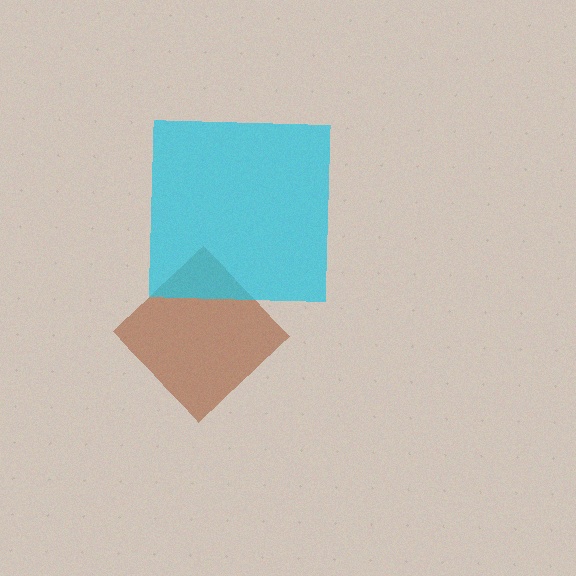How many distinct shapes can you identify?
There are 2 distinct shapes: a brown diamond, a cyan square.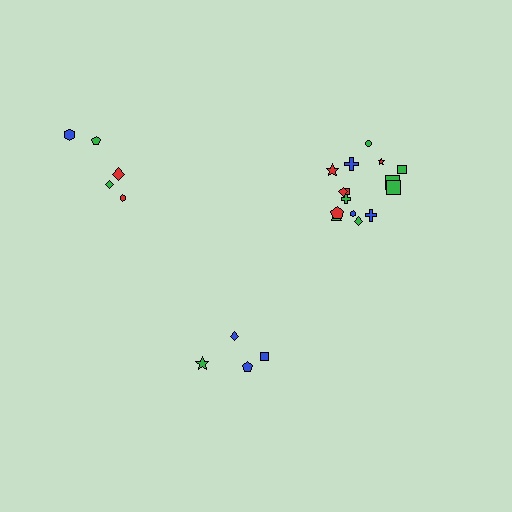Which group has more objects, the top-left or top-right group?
The top-right group.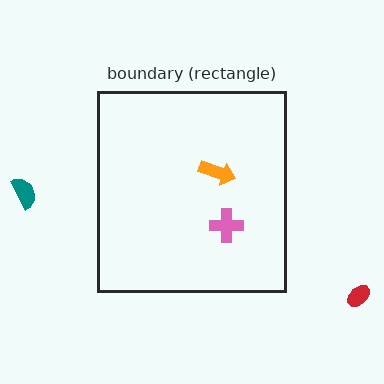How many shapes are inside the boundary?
2 inside, 2 outside.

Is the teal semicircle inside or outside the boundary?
Outside.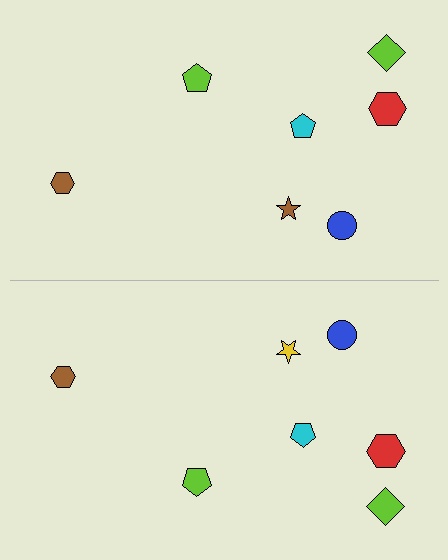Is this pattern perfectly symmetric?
No, the pattern is not perfectly symmetric. The yellow star on the bottom side breaks the symmetry — its mirror counterpart is brown.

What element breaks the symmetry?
The yellow star on the bottom side breaks the symmetry — its mirror counterpart is brown.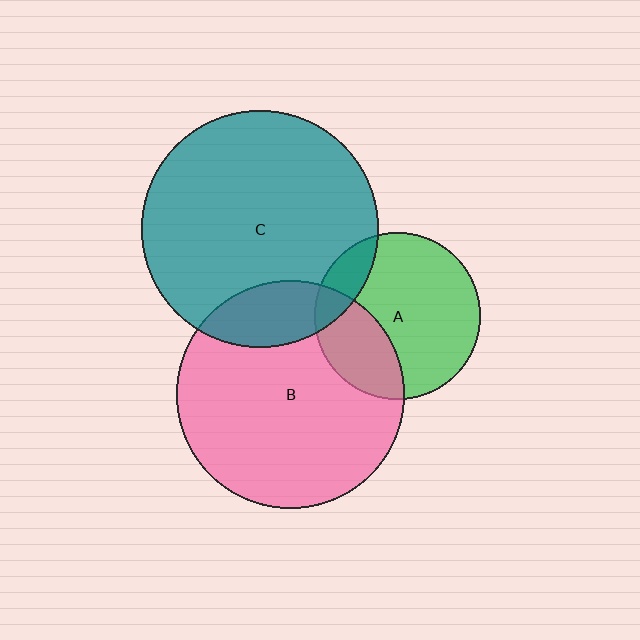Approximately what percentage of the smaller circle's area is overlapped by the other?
Approximately 15%.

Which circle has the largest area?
Circle C (teal).